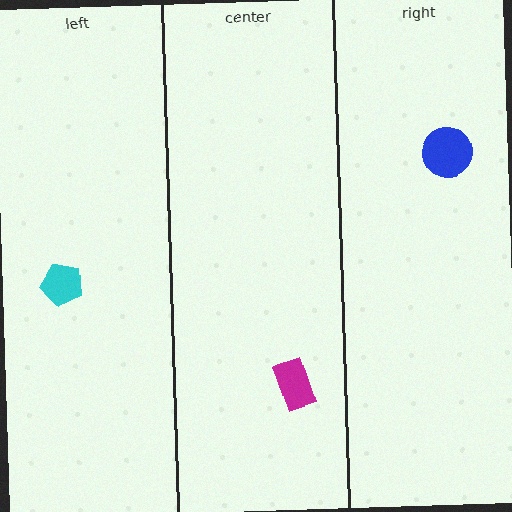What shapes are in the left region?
The cyan pentagon.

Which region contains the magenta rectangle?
The center region.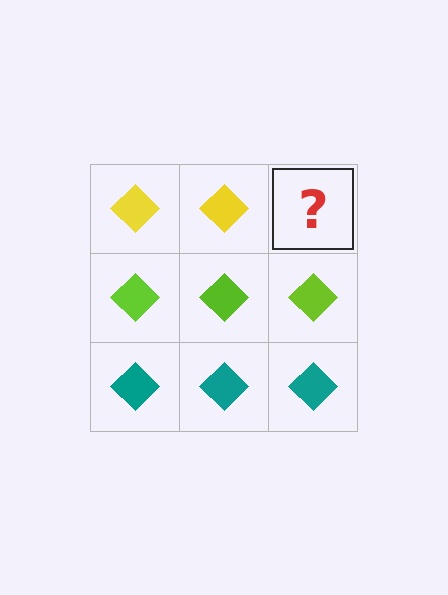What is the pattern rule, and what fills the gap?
The rule is that each row has a consistent color. The gap should be filled with a yellow diamond.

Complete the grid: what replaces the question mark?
The question mark should be replaced with a yellow diamond.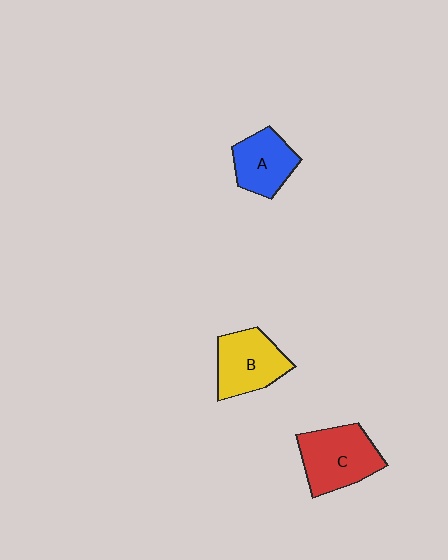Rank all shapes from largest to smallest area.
From largest to smallest: C (red), B (yellow), A (blue).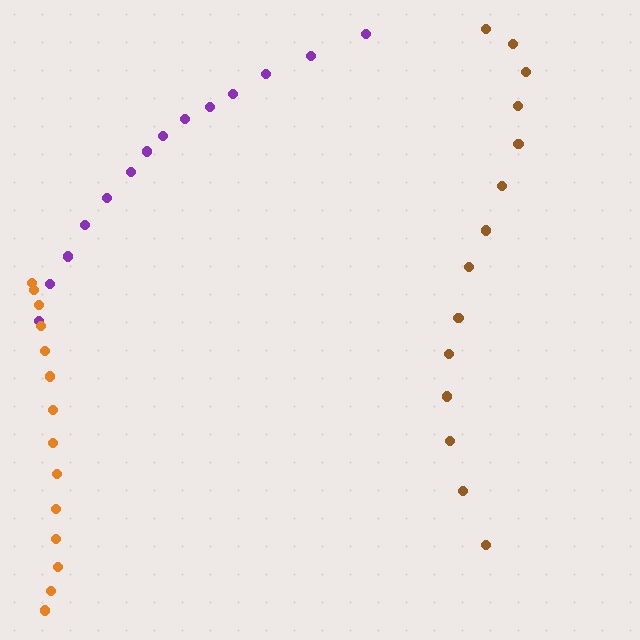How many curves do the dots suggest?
There are 3 distinct paths.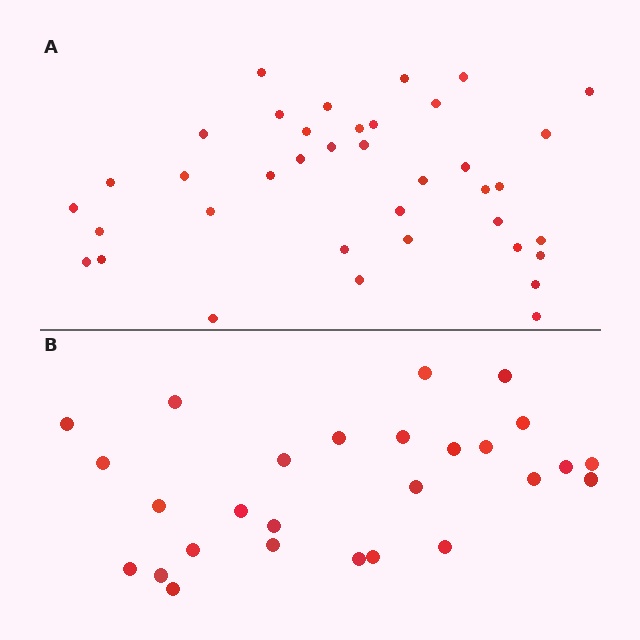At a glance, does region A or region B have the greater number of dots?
Region A (the top region) has more dots.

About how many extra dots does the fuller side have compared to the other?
Region A has roughly 12 or so more dots than region B.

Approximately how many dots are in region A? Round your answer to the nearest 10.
About 40 dots. (The exact count is 38, which rounds to 40.)